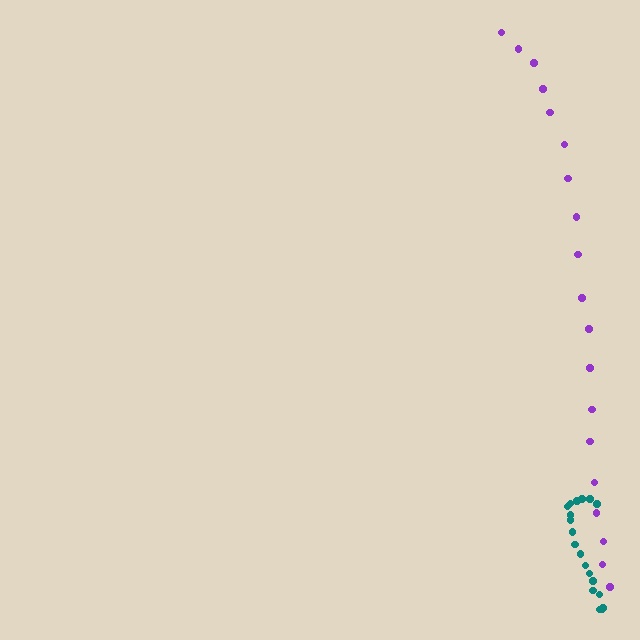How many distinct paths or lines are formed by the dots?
There are 2 distinct paths.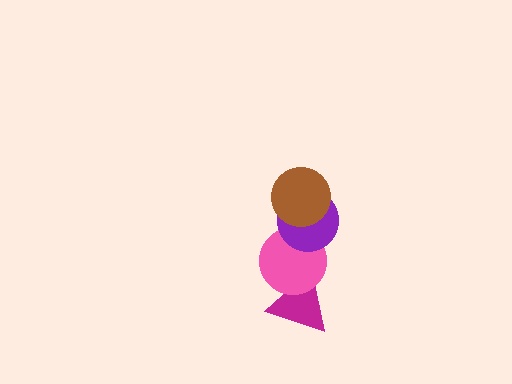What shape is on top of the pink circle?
The purple circle is on top of the pink circle.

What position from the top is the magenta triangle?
The magenta triangle is 4th from the top.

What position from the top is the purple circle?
The purple circle is 2nd from the top.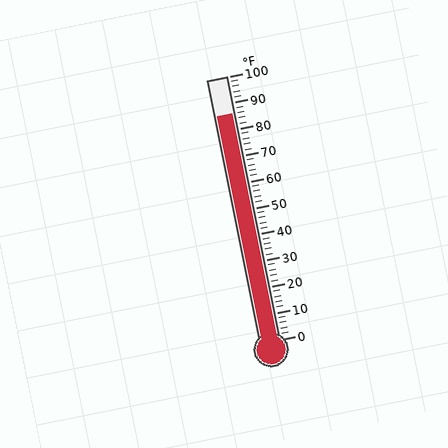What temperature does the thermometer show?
The thermometer shows approximately 86°F.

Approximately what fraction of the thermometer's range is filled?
The thermometer is filled to approximately 85% of its range.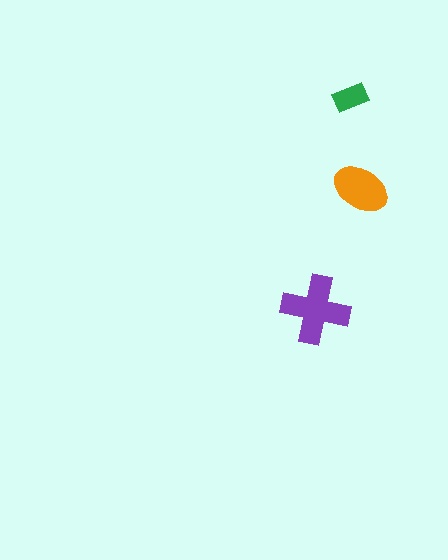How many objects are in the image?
There are 3 objects in the image.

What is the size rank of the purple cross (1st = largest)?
1st.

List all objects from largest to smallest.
The purple cross, the orange ellipse, the green rectangle.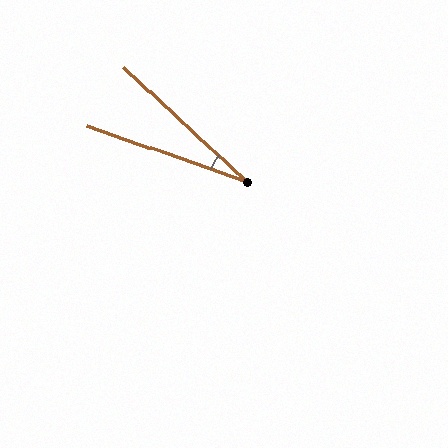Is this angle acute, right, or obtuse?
It is acute.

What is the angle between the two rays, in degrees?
Approximately 24 degrees.